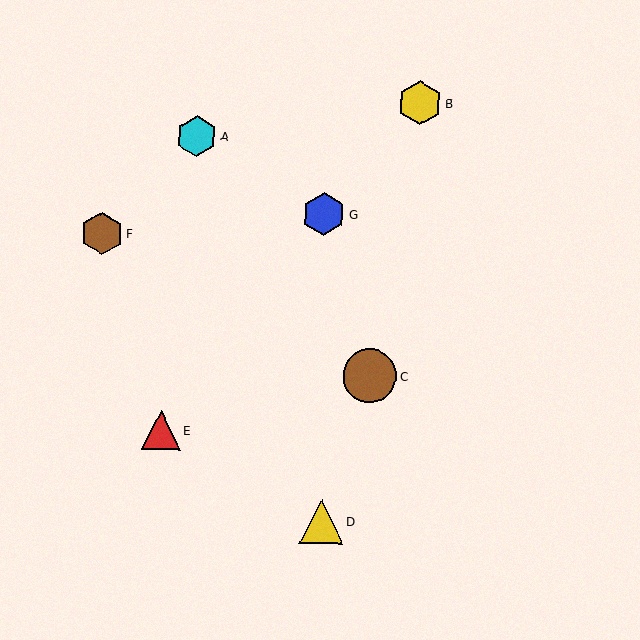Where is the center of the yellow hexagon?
The center of the yellow hexagon is at (420, 103).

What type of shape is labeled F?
Shape F is a brown hexagon.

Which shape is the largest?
The brown circle (labeled C) is the largest.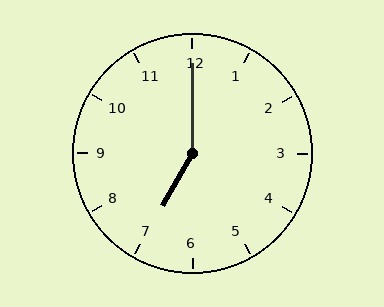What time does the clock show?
7:00.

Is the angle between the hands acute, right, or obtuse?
It is obtuse.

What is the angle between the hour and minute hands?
Approximately 150 degrees.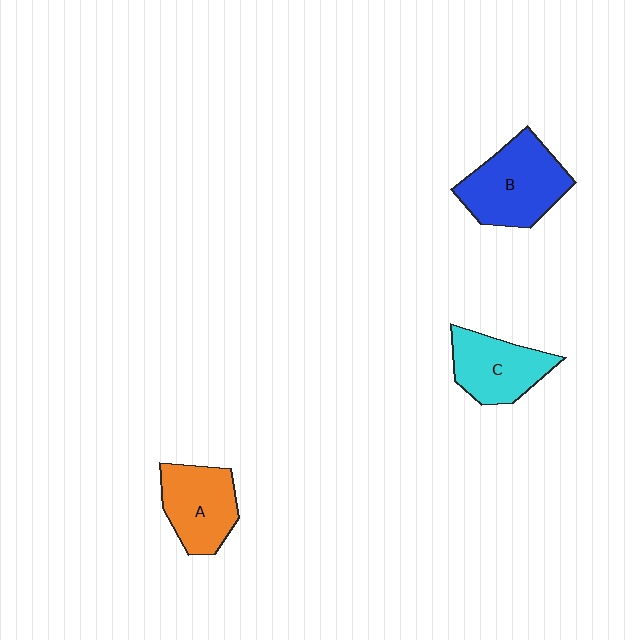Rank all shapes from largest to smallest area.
From largest to smallest: B (blue), A (orange), C (cyan).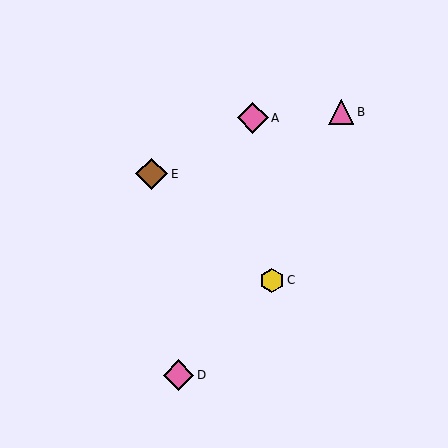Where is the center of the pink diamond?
The center of the pink diamond is at (179, 375).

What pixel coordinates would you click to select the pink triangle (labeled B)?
Click at (341, 112) to select the pink triangle B.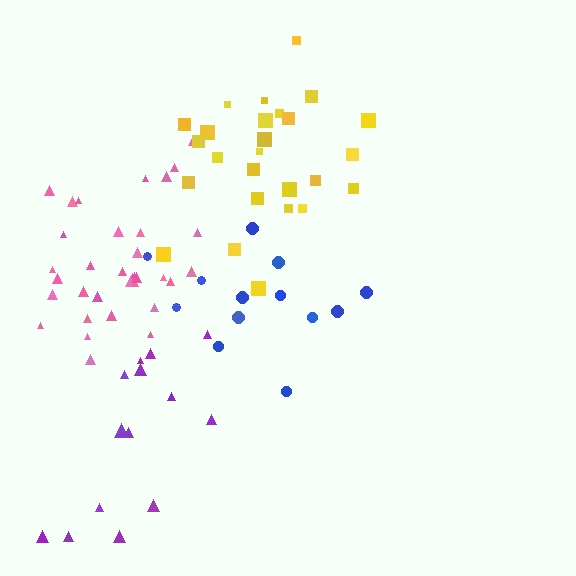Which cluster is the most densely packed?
Pink.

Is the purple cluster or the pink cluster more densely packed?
Pink.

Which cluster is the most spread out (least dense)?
Purple.